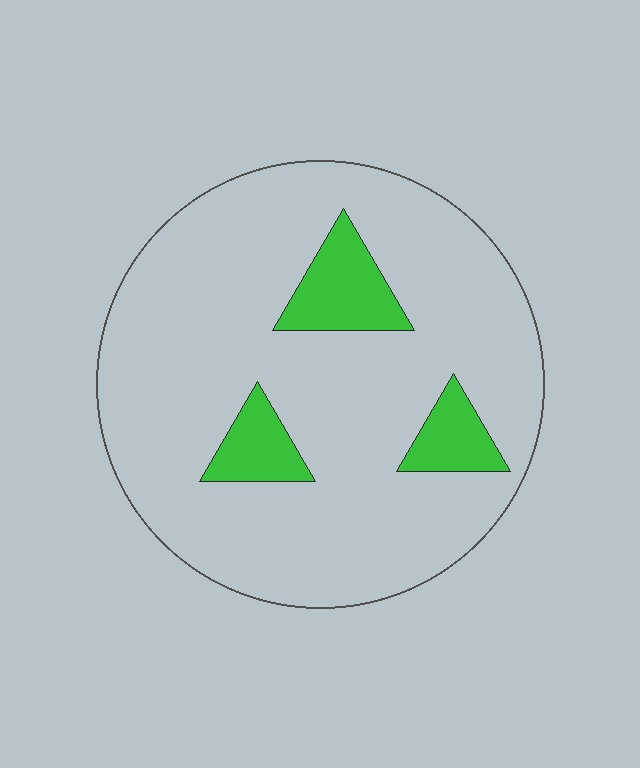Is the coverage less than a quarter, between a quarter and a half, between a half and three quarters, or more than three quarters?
Less than a quarter.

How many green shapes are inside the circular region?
3.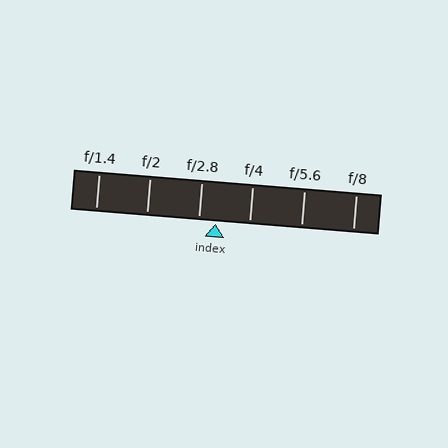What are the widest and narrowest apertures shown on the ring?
The widest aperture shown is f/1.4 and the narrowest is f/8.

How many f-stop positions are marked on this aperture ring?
There are 6 f-stop positions marked.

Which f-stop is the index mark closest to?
The index mark is closest to f/2.8.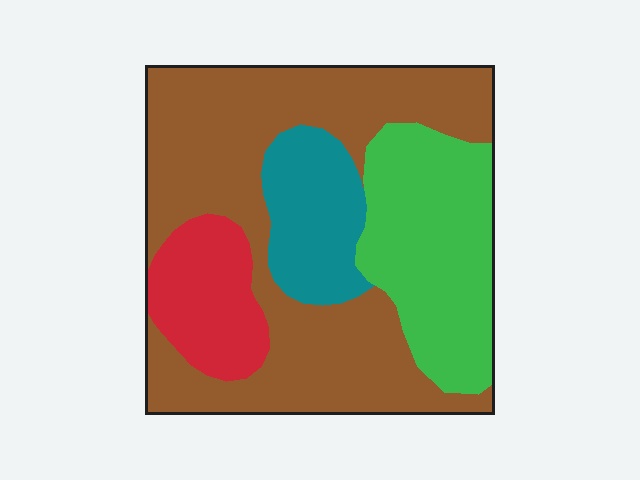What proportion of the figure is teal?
Teal takes up about one eighth (1/8) of the figure.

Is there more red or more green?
Green.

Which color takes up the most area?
Brown, at roughly 50%.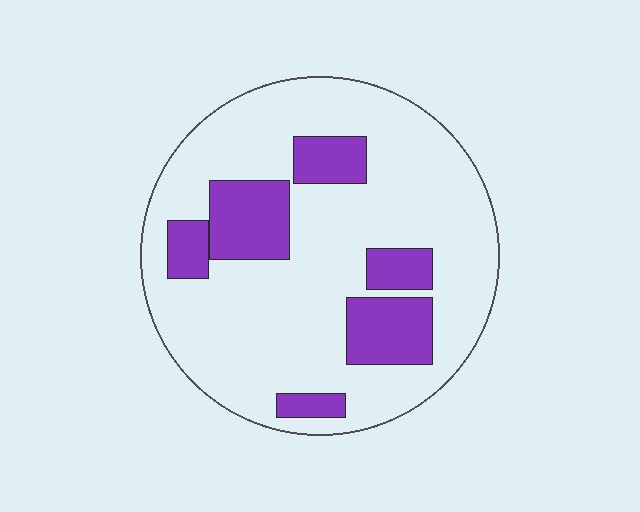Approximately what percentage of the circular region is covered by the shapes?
Approximately 25%.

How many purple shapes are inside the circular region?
6.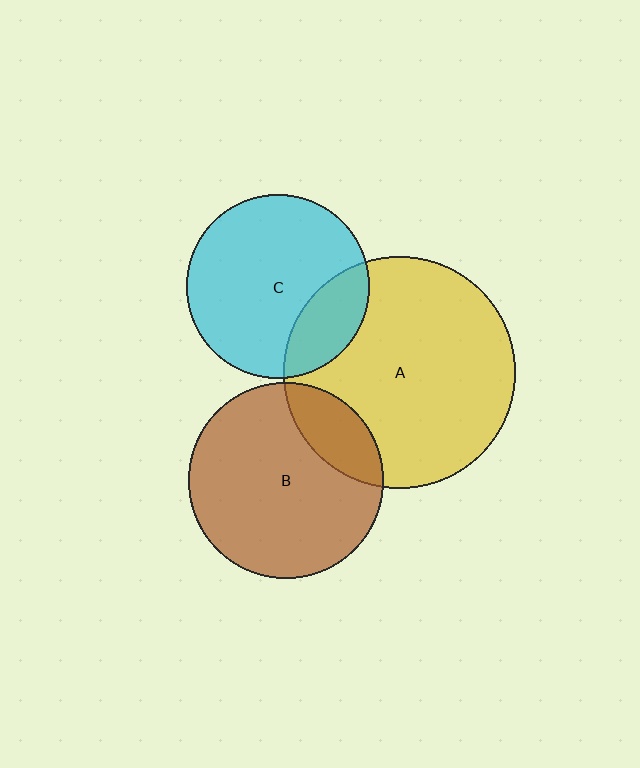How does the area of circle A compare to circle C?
Approximately 1.6 times.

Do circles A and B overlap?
Yes.